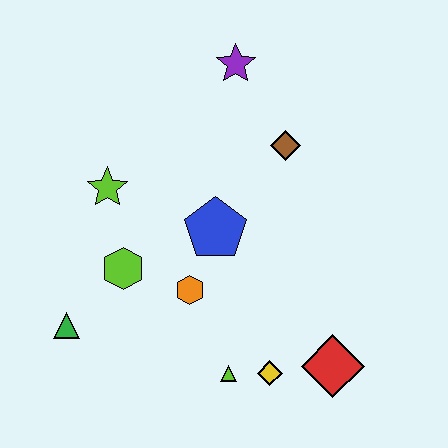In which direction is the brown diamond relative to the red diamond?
The brown diamond is above the red diamond.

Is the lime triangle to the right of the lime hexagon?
Yes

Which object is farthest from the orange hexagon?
The purple star is farthest from the orange hexagon.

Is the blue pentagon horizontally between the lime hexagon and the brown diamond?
Yes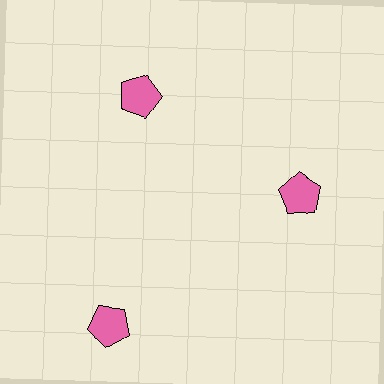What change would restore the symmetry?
The symmetry would be restored by moving it inward, back onto the ring so that all 3 pentagons sit at equal angles and equal distance from the center.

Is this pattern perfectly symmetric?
No. The 3 pink pentagons are arranged in a ring, but one element near the 7 o'clock position is pushed outward from the center, breaking the 3-fold rotational symmetry.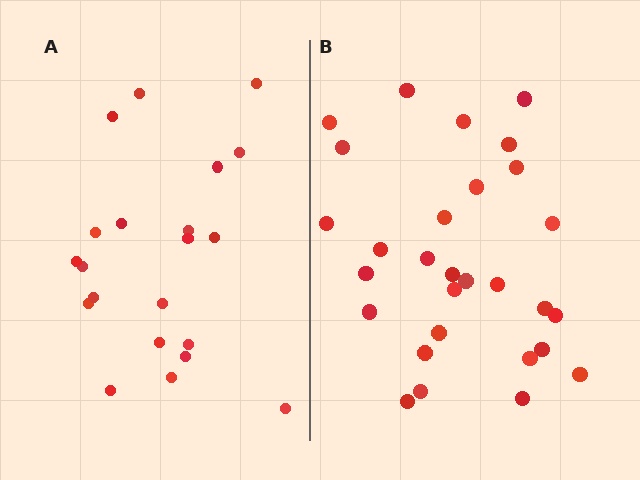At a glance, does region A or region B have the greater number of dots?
Region B (the right region) has more dots.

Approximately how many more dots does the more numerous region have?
Region B has roughly 8 or so more dots than region A.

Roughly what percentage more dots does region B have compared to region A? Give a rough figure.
About 40% more.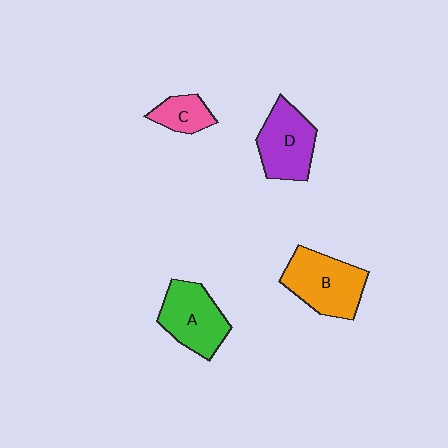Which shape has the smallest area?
Shape C (pink).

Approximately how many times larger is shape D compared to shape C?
Approximately 1.9 times.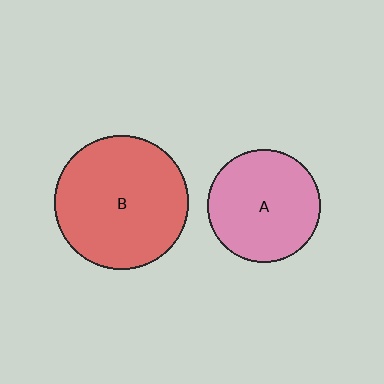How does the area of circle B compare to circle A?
Approximately 1.4 times.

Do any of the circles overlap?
No, none of the circles overlap.